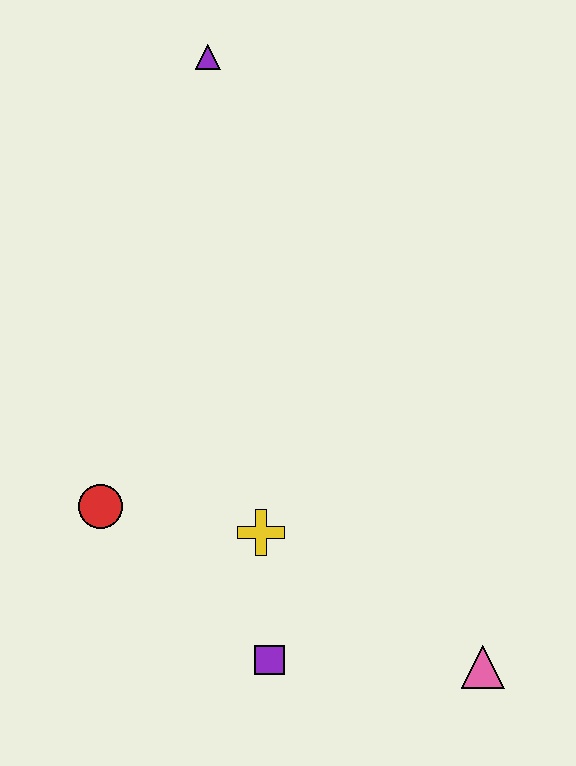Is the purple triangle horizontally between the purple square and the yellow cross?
No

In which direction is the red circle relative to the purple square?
The red circle is to the left of the purple square.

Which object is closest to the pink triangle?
The purple square is closest to the pink triangle.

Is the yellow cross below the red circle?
Yes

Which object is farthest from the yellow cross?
The purple triangle is farthest from the yellow cross.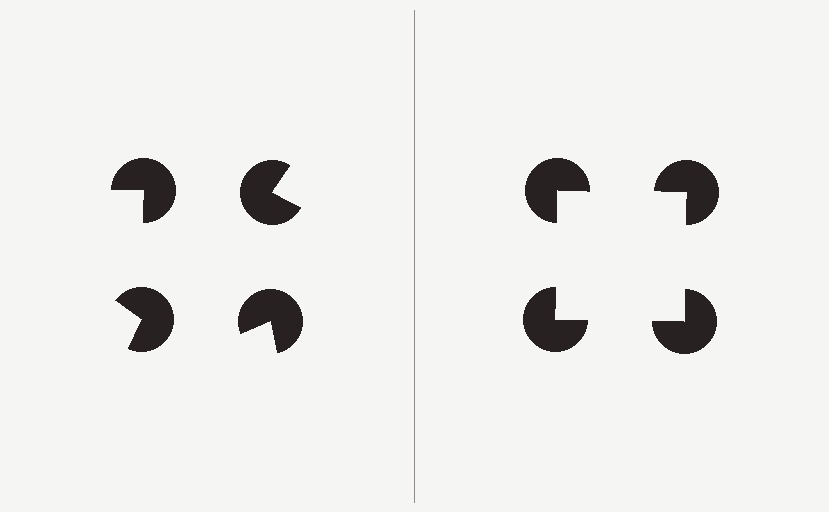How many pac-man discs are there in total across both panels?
8 — 4 on each side.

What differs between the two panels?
The pac-man discs are positioned identically on both sides; only the wedge orientations differ. On the right they align to a square; on the left they are misaligned.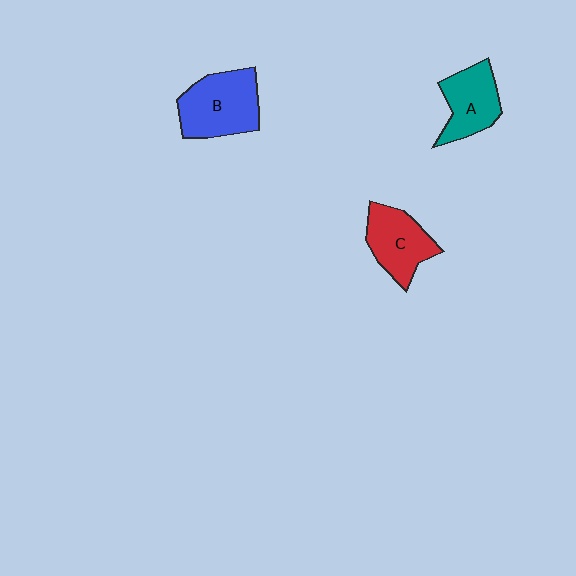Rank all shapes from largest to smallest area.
From largest to smallest: B (blue), C (red), A (teal).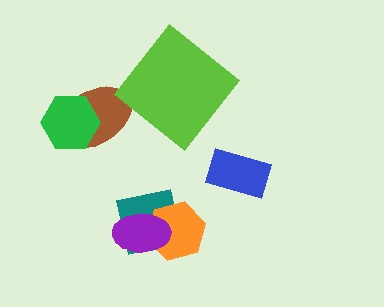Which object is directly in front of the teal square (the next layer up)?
The orange hexagon is directly in front of the teal square.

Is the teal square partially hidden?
Yes, it is partially covered by another shape.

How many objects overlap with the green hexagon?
1 object overlaps with the green hexagon.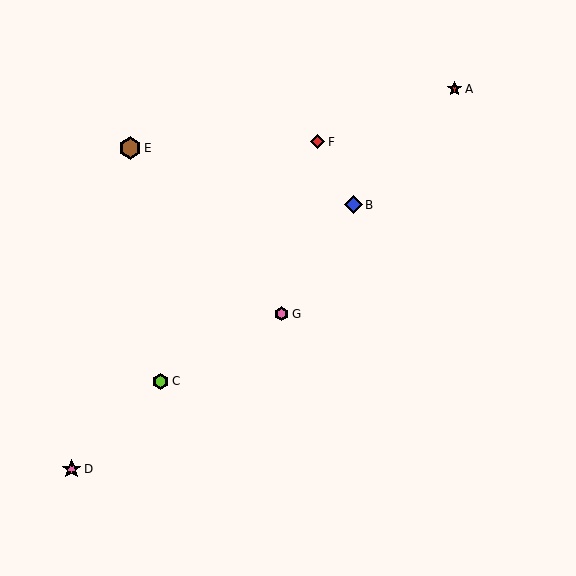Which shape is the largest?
The brown hexagon (labeled E) is the largest.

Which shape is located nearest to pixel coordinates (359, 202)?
The blue diamond (labeled B) at (353, 205) is nearest to that location.